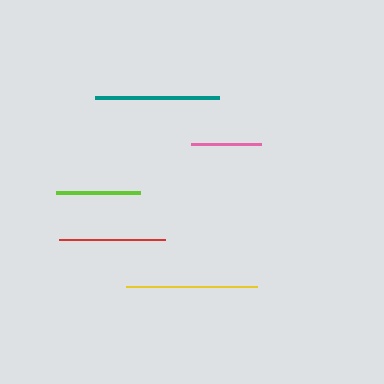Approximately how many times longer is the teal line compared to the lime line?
The teal line is approximately 1.5 times the length of the lime line.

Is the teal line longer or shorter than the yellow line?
The yellow line is longer than the teal line.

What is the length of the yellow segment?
The yellow segment is approximately 131 pixels long.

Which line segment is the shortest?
The pink line is the shortest at approximately 70 pixels.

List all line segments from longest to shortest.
From longest to shortest: yellow, teal, red, lime, pink.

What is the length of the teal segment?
The teal segment is approximately 124 pixels long.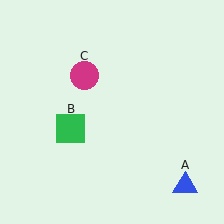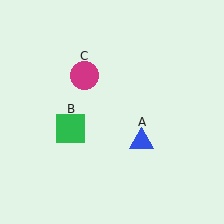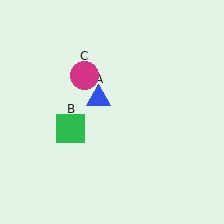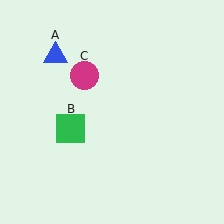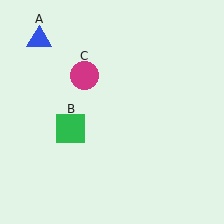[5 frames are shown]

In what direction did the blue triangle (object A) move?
The blue triangle (object A) moved up and to the left.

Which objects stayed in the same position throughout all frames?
Green square (object B) and magenta circle (object C) remained stationary.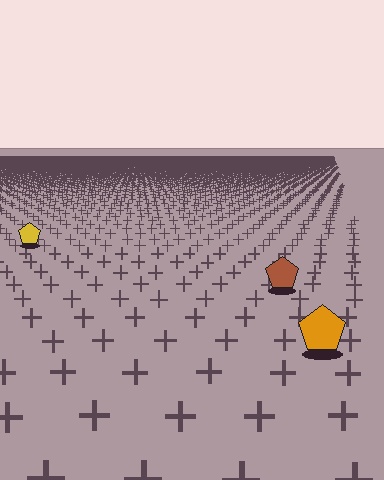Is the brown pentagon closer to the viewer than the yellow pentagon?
Yes. The brown pentagon is closer — you can tell from the texture gradient: the ground texture is coarser near it.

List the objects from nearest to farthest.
From nearest to farthest: the orange pentagon, the brown pentagon, the yellow pentagon.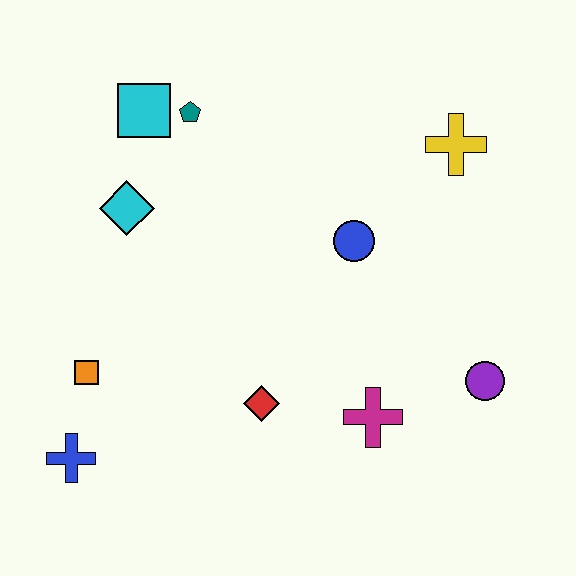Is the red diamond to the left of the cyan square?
No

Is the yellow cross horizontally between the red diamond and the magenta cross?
No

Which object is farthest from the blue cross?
The yellow cross is farthest from the blue cross.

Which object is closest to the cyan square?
The teal pentagon is closest to the cyan square.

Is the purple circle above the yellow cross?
No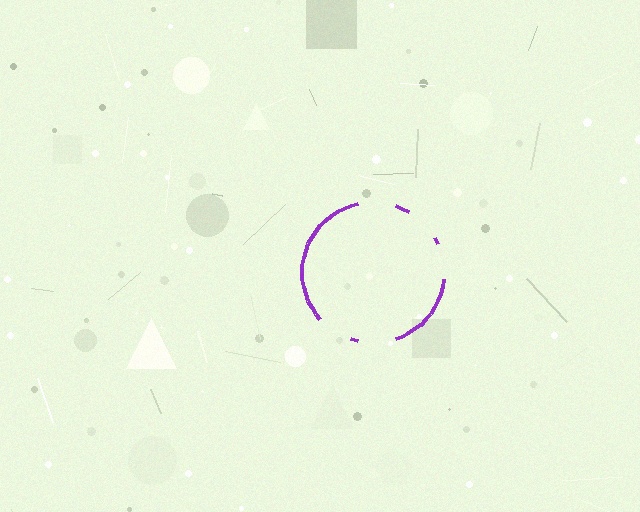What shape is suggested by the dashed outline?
The dashed outline suggests a circle.